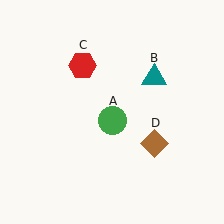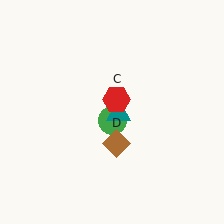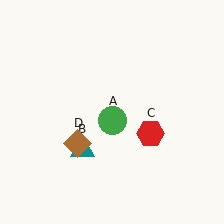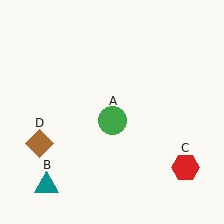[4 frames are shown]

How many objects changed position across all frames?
3 objects changed position: teal triangle (object B), red hexagon (object C), brown diamond (object D).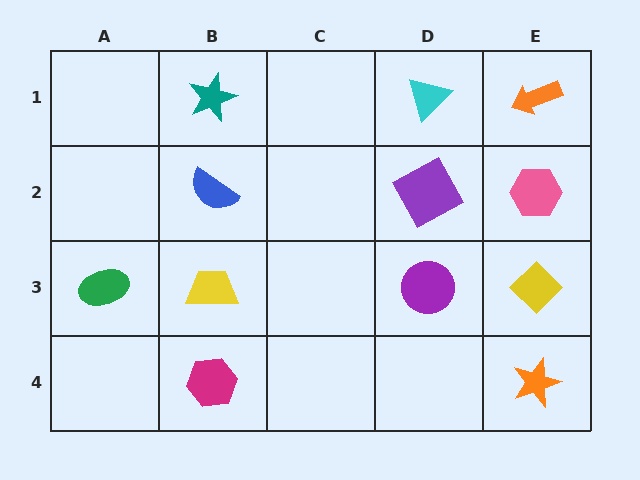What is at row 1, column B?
A teal star.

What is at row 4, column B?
A magenta hexagon.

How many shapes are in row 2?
3 shapes.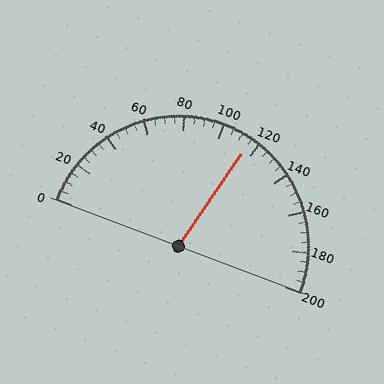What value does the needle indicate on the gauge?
The needle indicates approximately 115.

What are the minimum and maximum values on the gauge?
The gauge ranges from 0 to 200.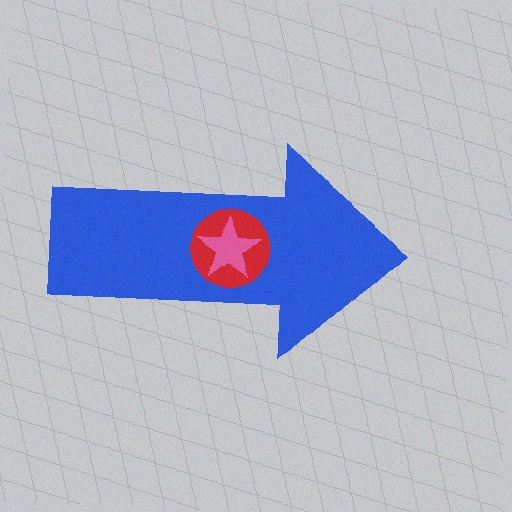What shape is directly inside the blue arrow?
The red circle.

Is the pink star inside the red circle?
Yes.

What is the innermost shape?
The pink star.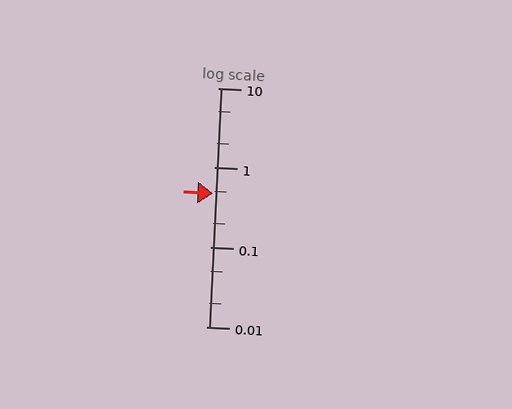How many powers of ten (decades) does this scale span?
The scale spans 3 decades, from 0.01 to 10.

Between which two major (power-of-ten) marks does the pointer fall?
The pointer is between 0.1 and 1.